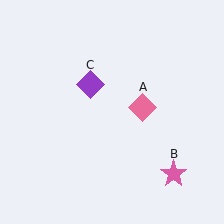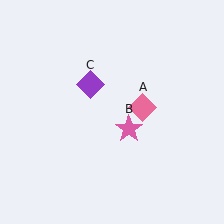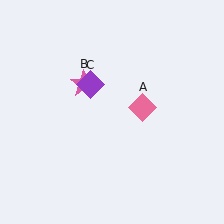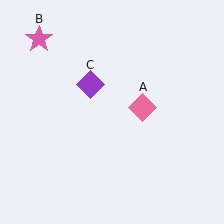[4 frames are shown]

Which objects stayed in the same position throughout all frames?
Pink diamond (object A) and purple diamond (object C) remained stationary.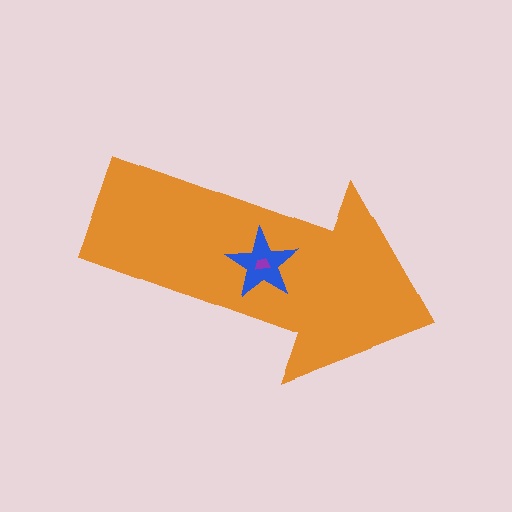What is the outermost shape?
The orange arrow.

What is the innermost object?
The purple trapezoid.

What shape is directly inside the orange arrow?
The blue star.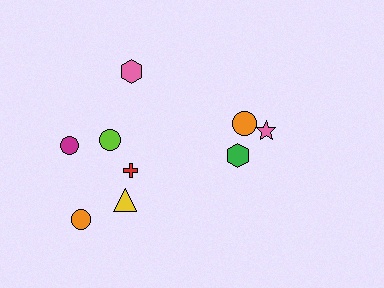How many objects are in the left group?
There are 6 objects.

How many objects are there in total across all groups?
There are 9 objects.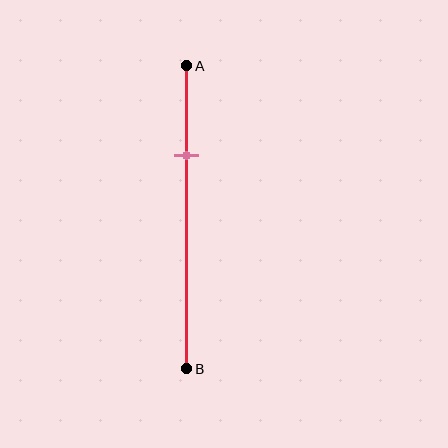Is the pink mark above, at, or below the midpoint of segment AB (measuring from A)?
The pink mark is above the midpoint of segment AB.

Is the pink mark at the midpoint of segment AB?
No, the mark is at about 30% from A, not at the 50% midpoint.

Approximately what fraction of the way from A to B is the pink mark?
The pink mark is approximately 30% of the way from A to B.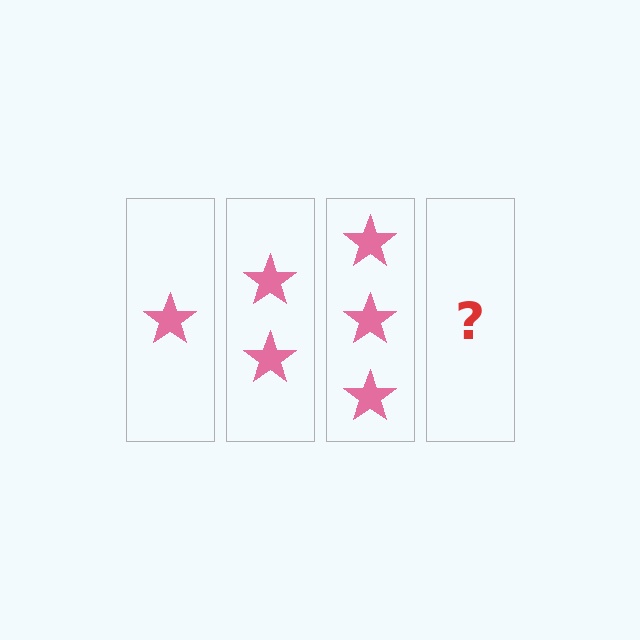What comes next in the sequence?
The next element should be 4 stars.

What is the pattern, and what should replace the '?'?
The pattern is that each step adds one more star. The '?' should be 4 stars.